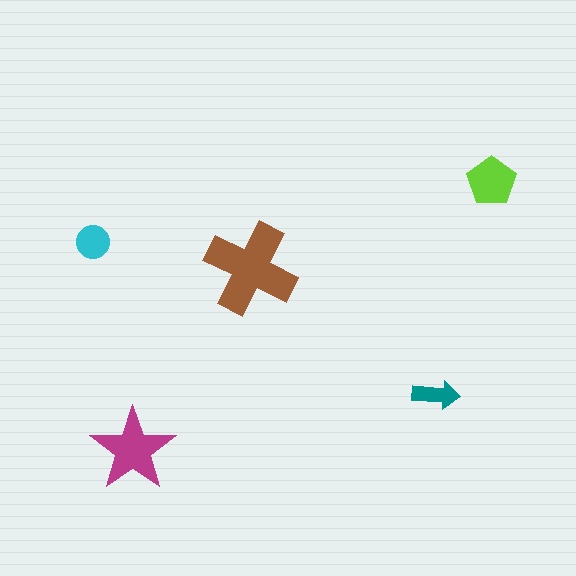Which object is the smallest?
The teal arrow.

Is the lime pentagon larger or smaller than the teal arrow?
Larger.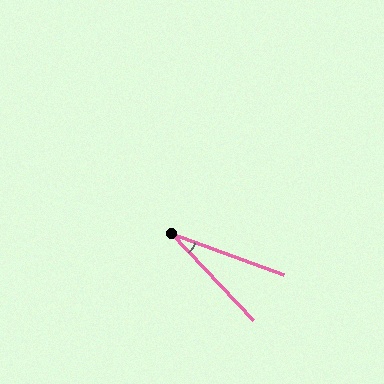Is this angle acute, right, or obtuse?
It is acute.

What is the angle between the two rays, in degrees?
Approximately 26 degrees.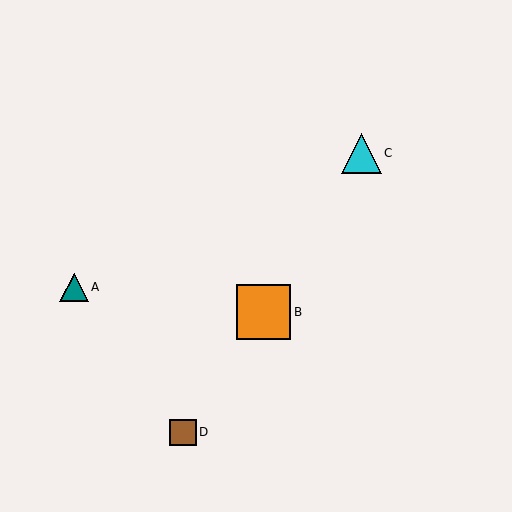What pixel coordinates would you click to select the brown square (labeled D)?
Click at (183, 432) to select the brown square D.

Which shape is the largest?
The orange square (labeled B) is the largest.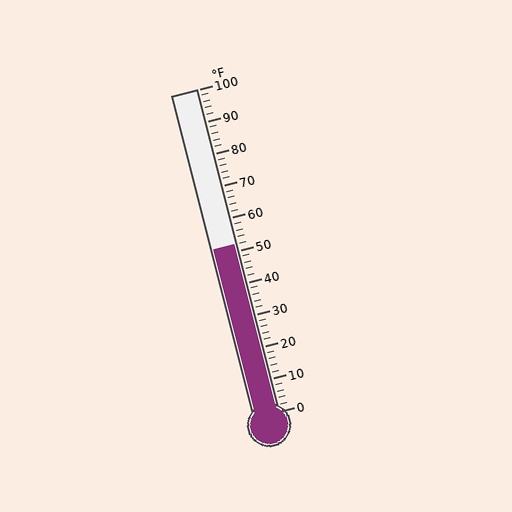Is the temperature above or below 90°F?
The temperature is below 90°F.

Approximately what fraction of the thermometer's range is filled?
The thermometer is filled to approximately 50% of its range.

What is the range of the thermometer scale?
The thermometer scale ranges from 0°F to 100°F.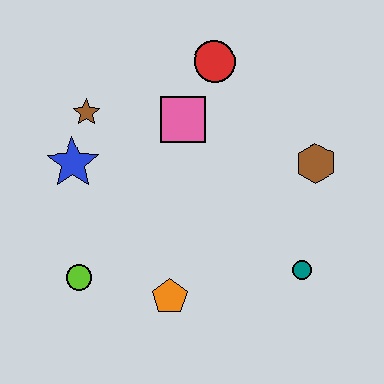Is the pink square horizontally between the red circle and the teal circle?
No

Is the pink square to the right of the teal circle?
No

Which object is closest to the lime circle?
The orange pentagon is closest to the lime circle.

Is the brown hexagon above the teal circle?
Yes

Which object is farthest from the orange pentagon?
The red circle is farthest from the orange pentagon.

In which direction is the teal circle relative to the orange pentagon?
The teal circle is to the right of the orange pentagon.